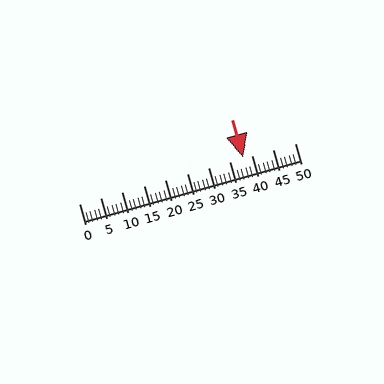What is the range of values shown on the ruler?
The ruler shows values from 0 to 50.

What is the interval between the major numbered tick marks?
The major tick marks are spaced 5 units apart.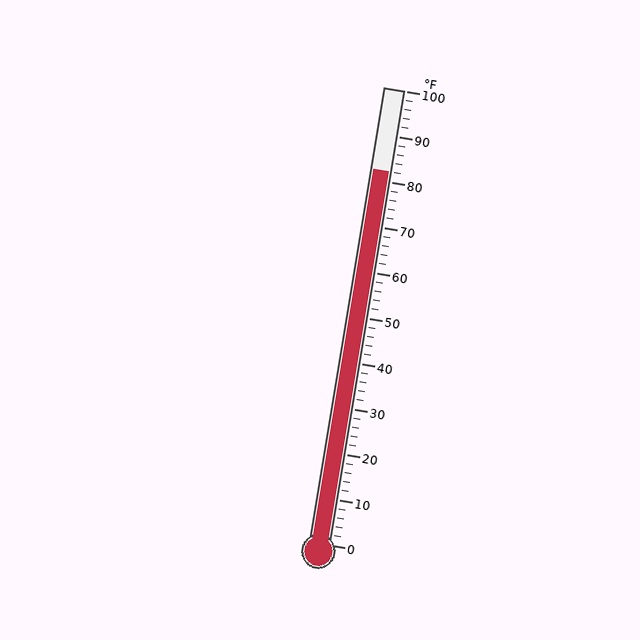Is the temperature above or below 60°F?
The temperature is above 60°F.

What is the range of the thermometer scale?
The thermometer scale ranges from 0°F to 100°F.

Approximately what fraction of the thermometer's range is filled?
The thermometer is filled to approximately 80% of its range.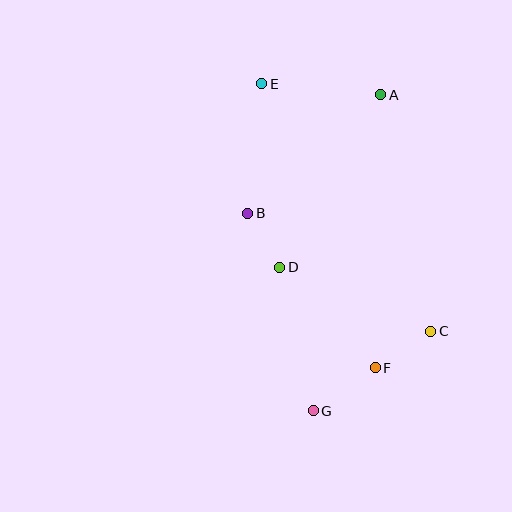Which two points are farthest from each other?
Points E and G are farthest from each other.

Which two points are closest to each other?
Points B and D are closest to each other.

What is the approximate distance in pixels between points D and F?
The distance between D and F is approximately 138 pixels.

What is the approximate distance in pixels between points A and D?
The distance between A and D is approximately 200 pixels.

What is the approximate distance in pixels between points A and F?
The distance between A and F is approximately 273 pixels.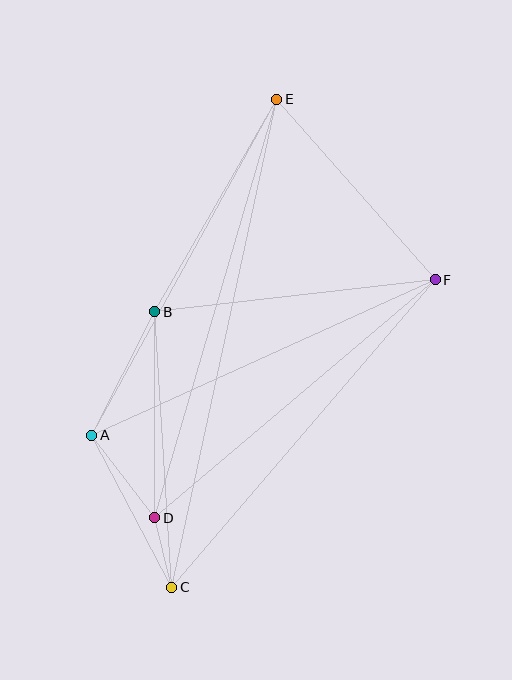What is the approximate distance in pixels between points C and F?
The distance between C and F is approximately 405 pixels.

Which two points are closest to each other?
Points C and D are closest to each other.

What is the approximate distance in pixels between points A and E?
The distance between A and E is approximately 384 pixels.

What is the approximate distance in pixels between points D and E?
The distance between D and E is approximately 436 pixels.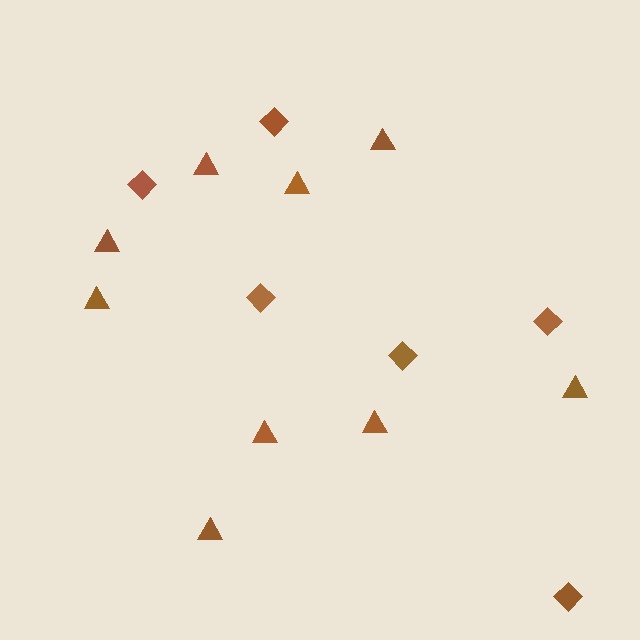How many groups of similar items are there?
There are 2 groups: one group of diamonds (6) and one group of triangles (9).